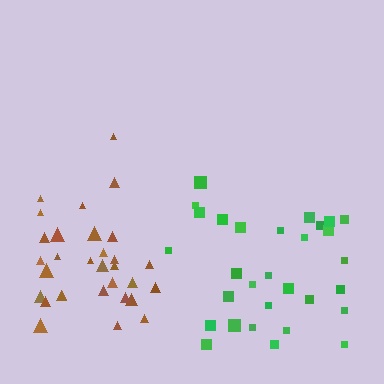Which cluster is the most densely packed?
Brown.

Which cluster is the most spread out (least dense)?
Green.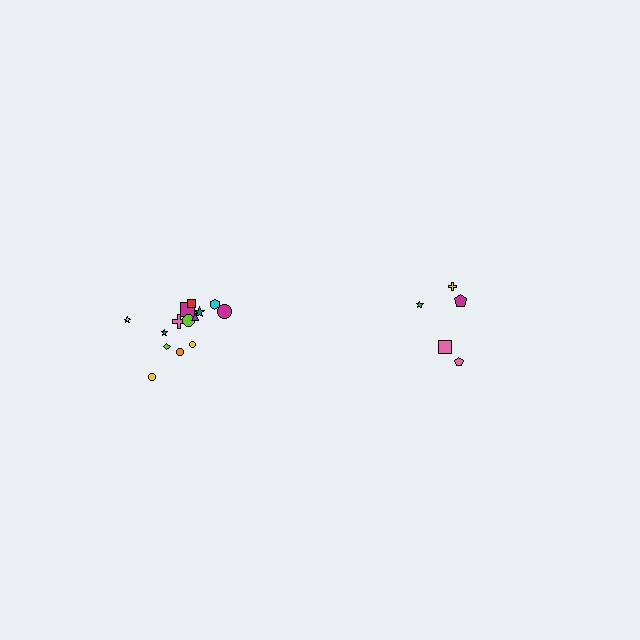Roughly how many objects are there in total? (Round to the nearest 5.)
Roughly 20 objects in total.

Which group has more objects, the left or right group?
The left group.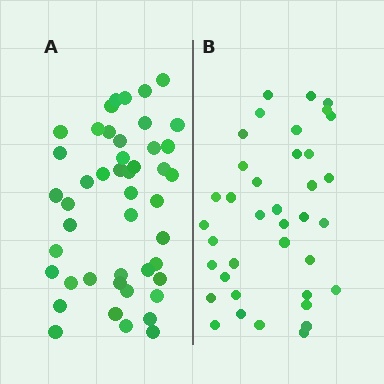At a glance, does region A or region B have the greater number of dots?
Region A (the left region) has more dots.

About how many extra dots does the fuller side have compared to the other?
Region A has roughly 8 or so more dots than region B.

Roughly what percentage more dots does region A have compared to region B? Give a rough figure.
About 20% more.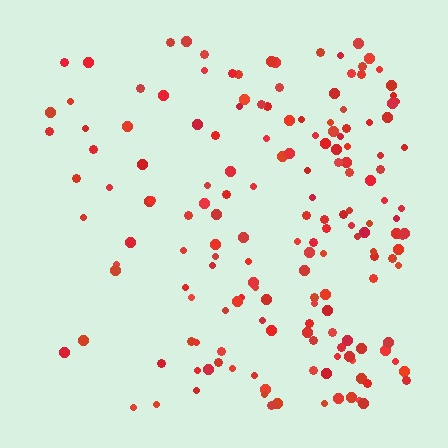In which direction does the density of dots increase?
From left to right, with the right side densest.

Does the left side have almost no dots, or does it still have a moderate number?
Still a moderate number, just noticeably fewer than the right.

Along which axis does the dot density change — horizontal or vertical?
Horizontal.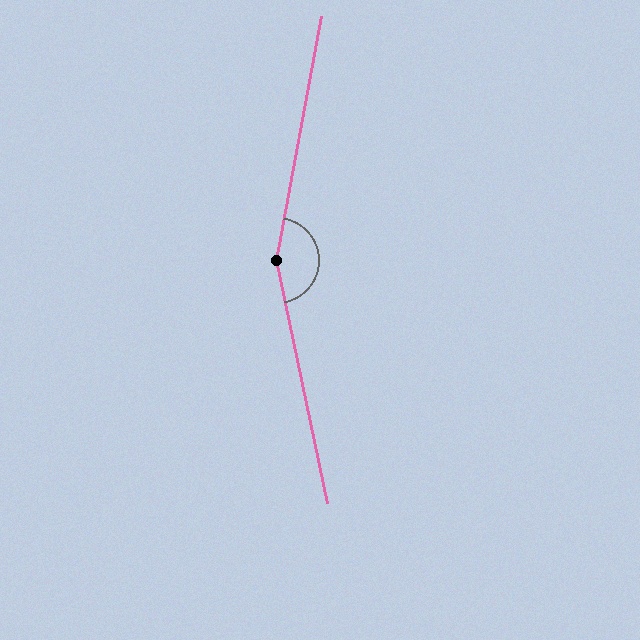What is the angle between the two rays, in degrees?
Approximately 158 degrees.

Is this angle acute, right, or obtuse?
It is obtuse.